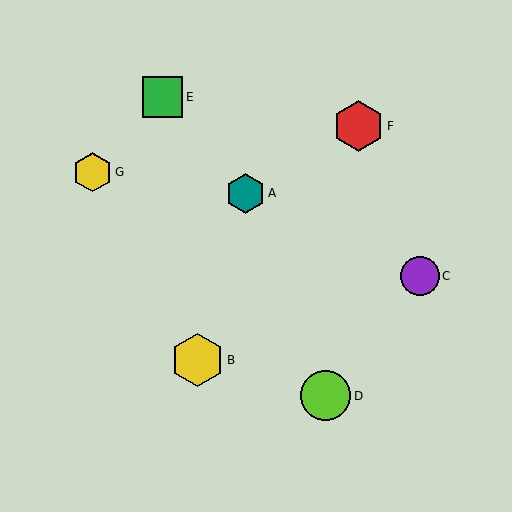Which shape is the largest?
The yellow hexagon (labeled B) is the largest.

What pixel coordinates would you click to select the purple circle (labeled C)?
Click at (420, 276) to select the purple circle C.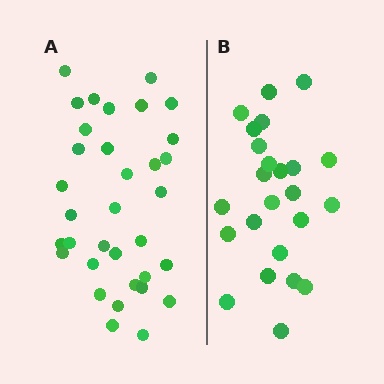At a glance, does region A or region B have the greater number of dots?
Region A (the left region) has more dots.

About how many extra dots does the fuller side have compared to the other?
Region A has roughly 10 or so more dots than region B.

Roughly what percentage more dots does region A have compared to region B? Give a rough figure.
About 40% more.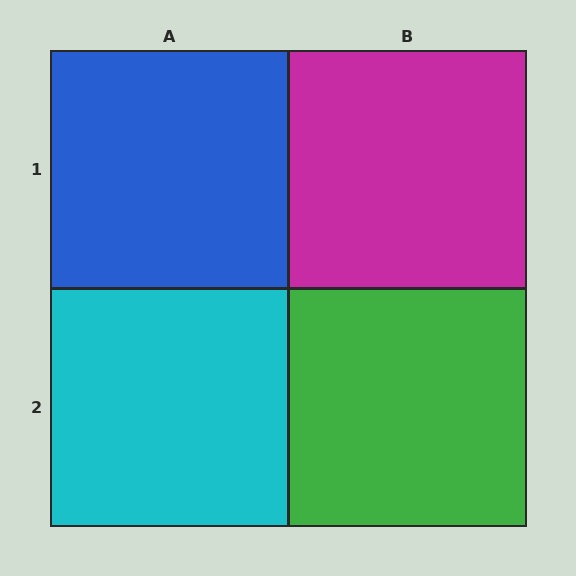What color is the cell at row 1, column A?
Blue.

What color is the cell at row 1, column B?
Magenta.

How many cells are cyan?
1 cell is cyan.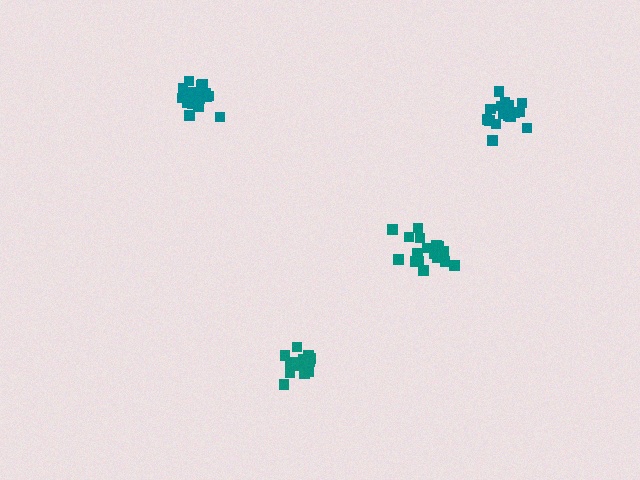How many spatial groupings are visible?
There are 4 spatial groupings.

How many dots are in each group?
Group 1: 17 dots, Group 2: 20 dots, Group 3: 18 dots, Group 4: 17 dots (72 total).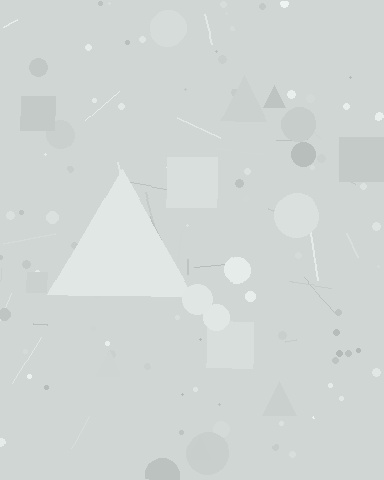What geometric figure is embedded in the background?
A triangle is embedded in the background.